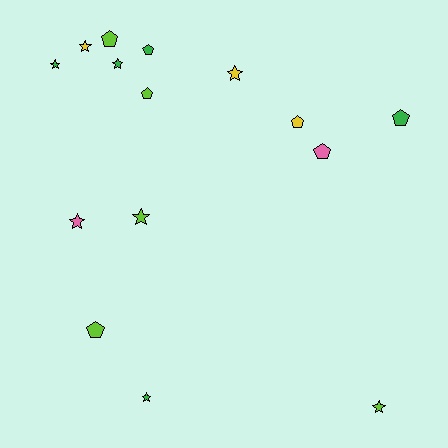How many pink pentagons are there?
There is 1 pink pentagon.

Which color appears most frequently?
Green, with 5 objects.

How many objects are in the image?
There are 15 objects.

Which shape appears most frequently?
Star, with 8 objects.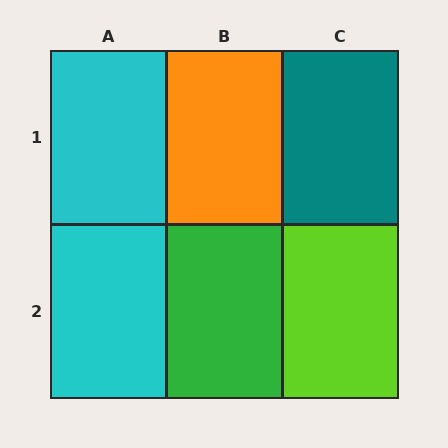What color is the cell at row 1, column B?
Orange.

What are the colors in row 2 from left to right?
Cyan, green, lime.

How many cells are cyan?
2 cells are cyan.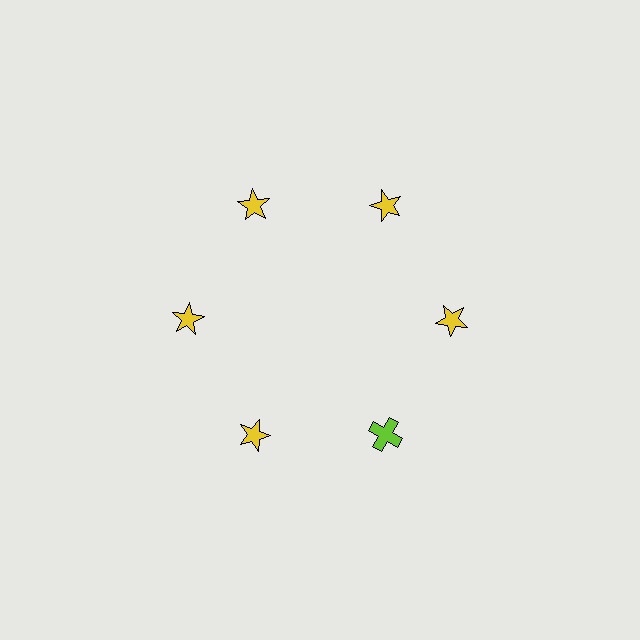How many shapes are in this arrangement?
There are 6 shapes arranged in a ring pattern.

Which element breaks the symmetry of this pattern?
The lime cross at roughly the 5 o'clock position breaks the symmetry. All other shapes are yellow stars.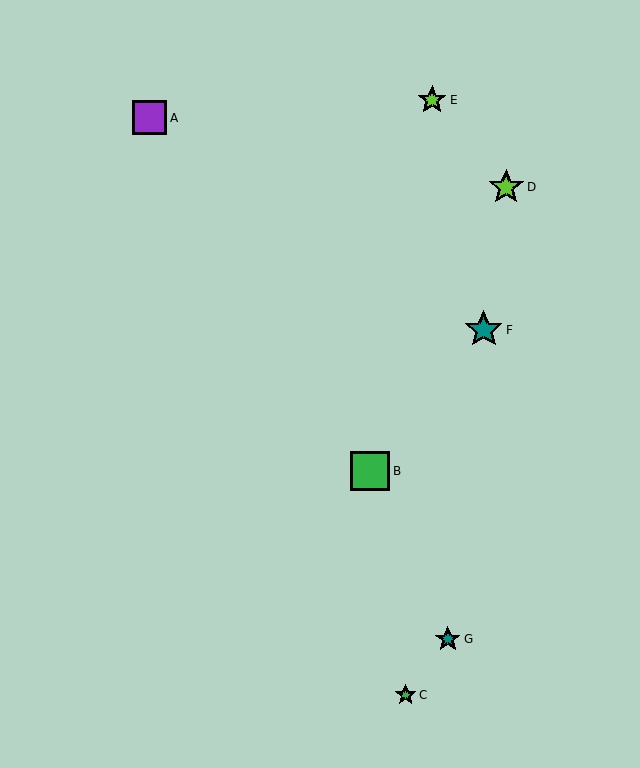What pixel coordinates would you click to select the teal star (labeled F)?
Click at (484, 330) to select the teal star F.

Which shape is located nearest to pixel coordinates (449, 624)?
The teal star (labeled G) at (448, 639) is nearest to that location.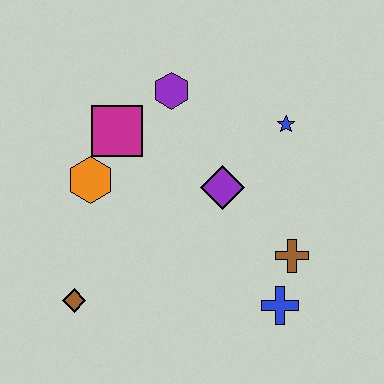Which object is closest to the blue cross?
The brown cross is closest to the blue cross.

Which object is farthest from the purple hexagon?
The blue cross is farthest from the purple hexagon.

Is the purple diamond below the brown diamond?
No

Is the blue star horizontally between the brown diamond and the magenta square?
No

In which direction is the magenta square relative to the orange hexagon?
The magenta square is above the orange hexagon.